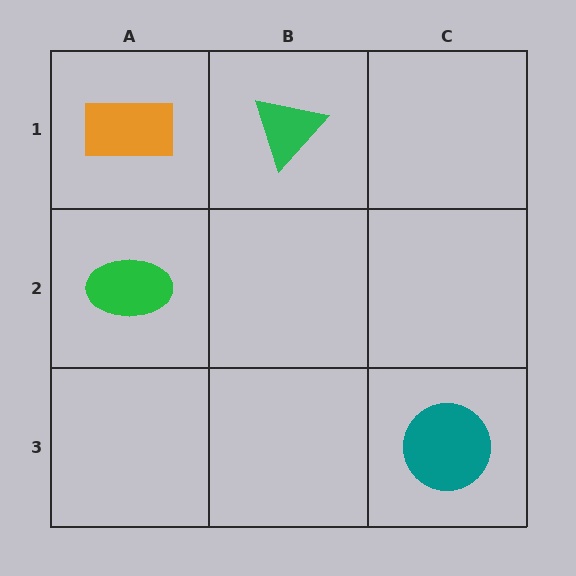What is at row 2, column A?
A green ellipse.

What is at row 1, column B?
A green triangle.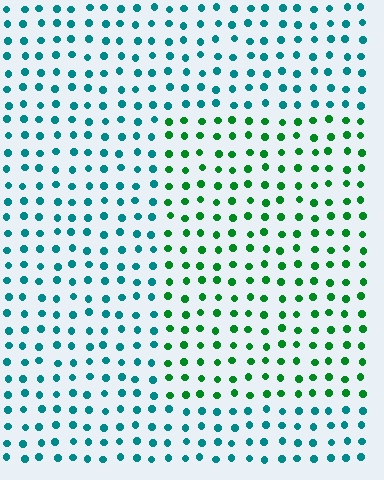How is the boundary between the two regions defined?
The boundary is defined purely by a slight shift in hue (about 46 degrees). Spacing, size, and orientation are identical on both sides.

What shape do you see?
I see a rectangle.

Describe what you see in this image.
The image is filled with small teal elements in a uniform arrangement. A rectangle-shaped region is visible where the elements are tinted to a slightly different hue, forming a subtle color boundary.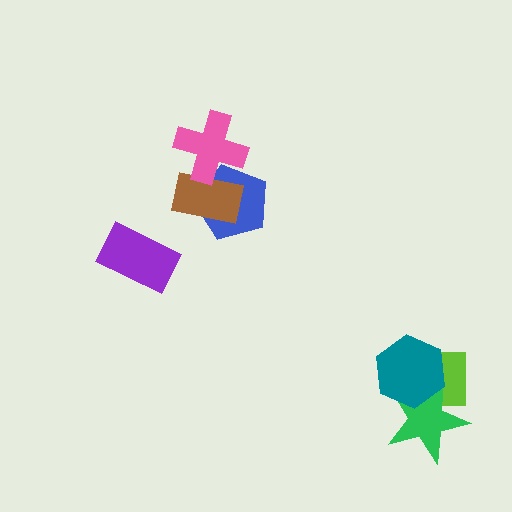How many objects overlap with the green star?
2 objects overlap with the green star.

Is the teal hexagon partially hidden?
No, no other shape covers it.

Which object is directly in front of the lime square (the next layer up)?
The green star is directly in front of the lime square.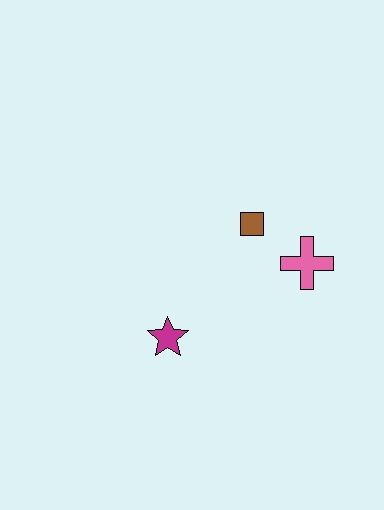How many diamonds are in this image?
There are no diamonds.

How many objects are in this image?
There are 3 objects.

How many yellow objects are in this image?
There are no yellow objects.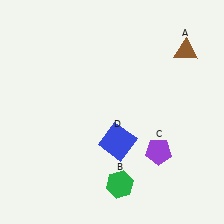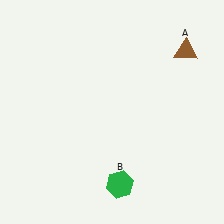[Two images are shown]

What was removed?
The purple pentagon (C), the blue square (D) were removed in Image 2.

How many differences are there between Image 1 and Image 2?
There are 2 differences between the two images.